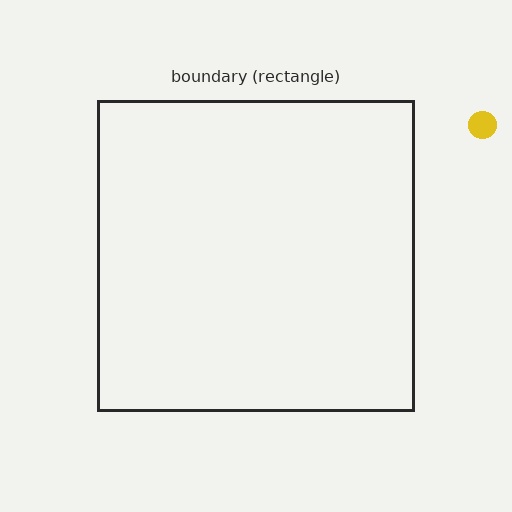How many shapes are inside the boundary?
0 inside, 1 outside.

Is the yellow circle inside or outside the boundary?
Outside.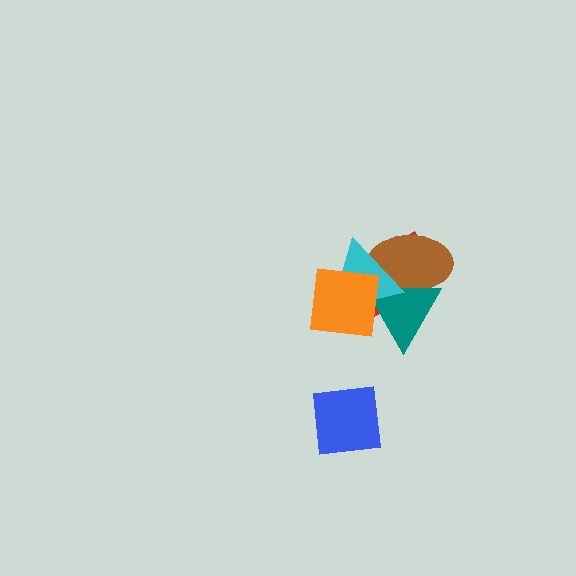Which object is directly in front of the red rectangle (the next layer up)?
The brown ellipse is directly in front of the red rectangle.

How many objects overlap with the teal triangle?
4 objects overlap with the teal triangle.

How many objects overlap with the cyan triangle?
4 objects overlap with the cyan triangle.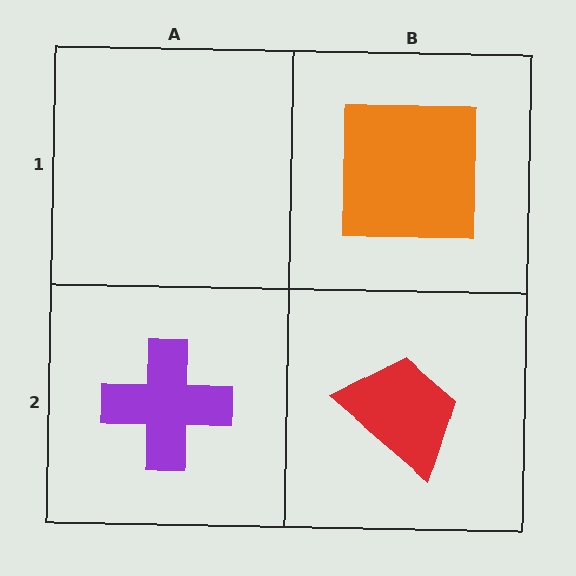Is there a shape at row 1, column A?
No, that cell is empty.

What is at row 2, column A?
A purple cross.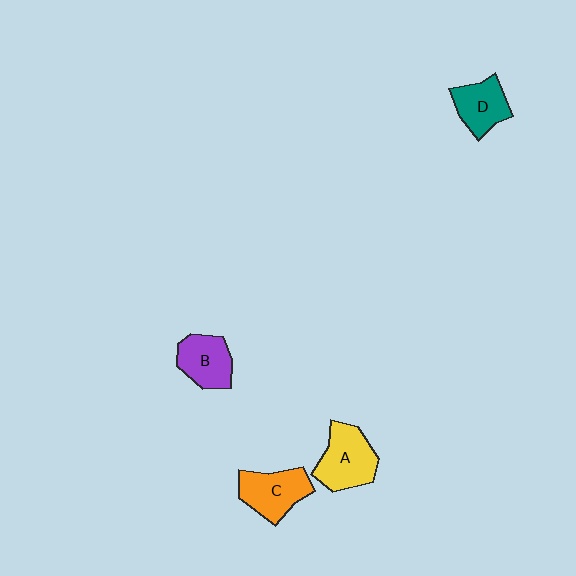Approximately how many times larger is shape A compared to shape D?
Approximately 1.3 times.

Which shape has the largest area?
Shape A (yellow).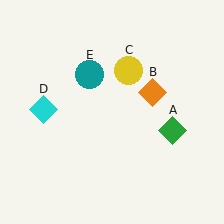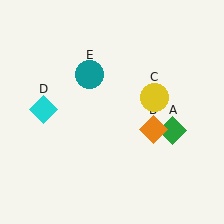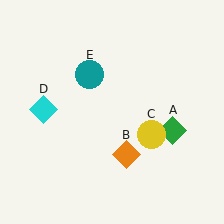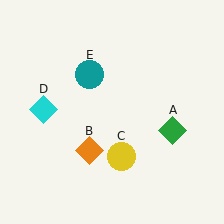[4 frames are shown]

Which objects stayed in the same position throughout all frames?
Green diamond (object A) and cyan diamond (object D) and teal circle (object E) remained stationary.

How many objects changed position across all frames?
2 objects changed position: orange diamond (object B), yellow circle (object C).